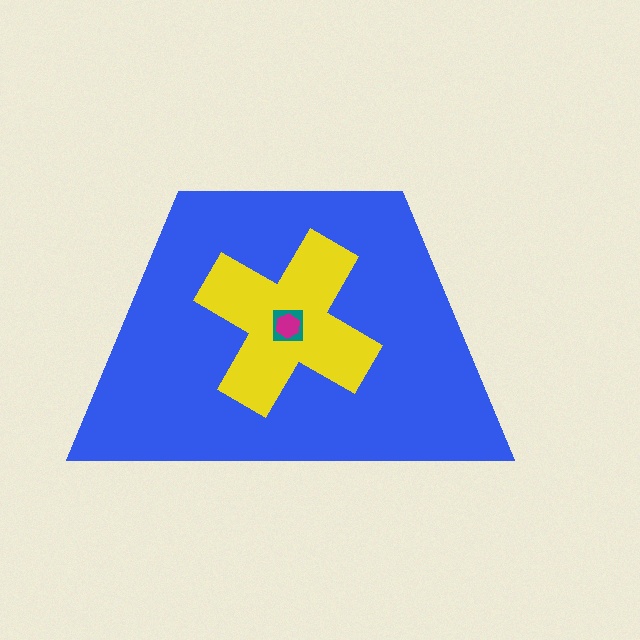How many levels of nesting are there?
4.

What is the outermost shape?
The blue trapezoid.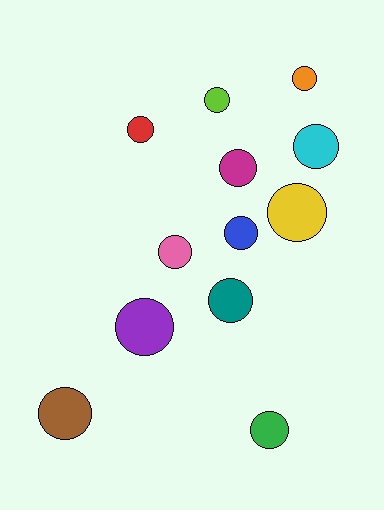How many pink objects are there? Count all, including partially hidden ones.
There is 1 pink object.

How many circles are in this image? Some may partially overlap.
There are 12 circles.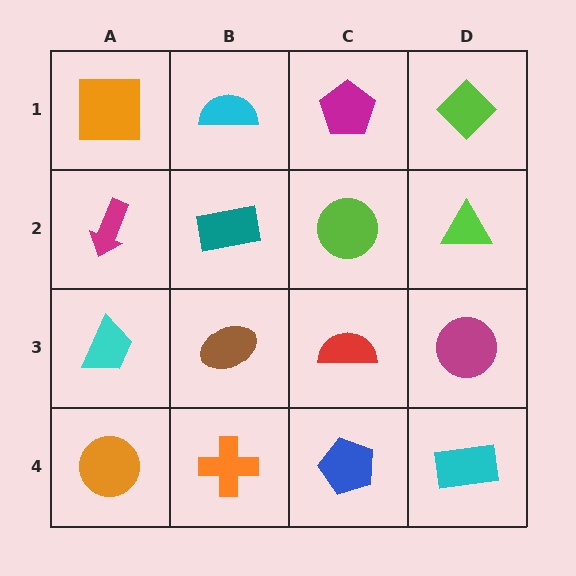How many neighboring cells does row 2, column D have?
3.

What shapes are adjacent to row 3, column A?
A magenta arrow (row 2, column A), an orange circle (row 4, column A), a brown ellipse (row 3, column B).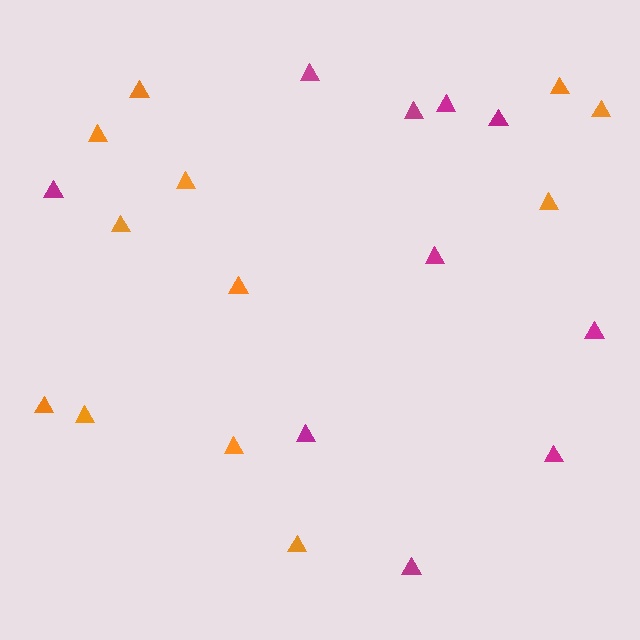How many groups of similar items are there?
There are 2 groups: one group of magenta triangles (10) and one group of orange triangles (12).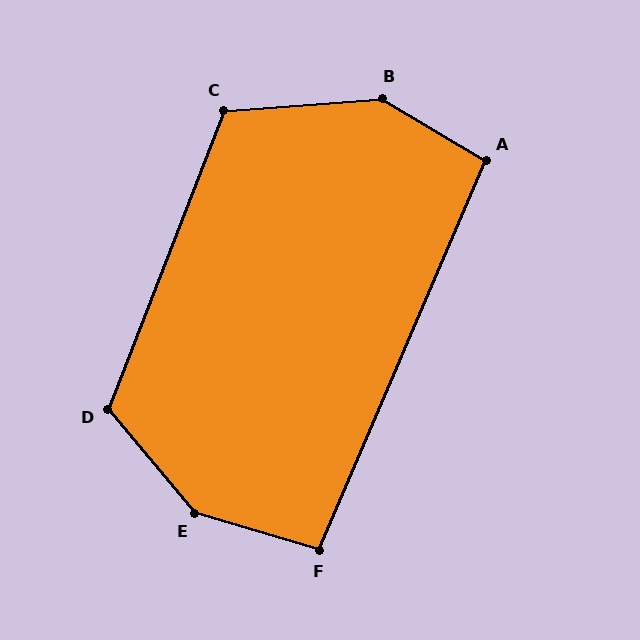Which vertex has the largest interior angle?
E, at approximately 146 degrees.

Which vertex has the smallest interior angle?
F, at approximately 97 degrees.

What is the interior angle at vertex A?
Approximately 98 degrees (obtuse).